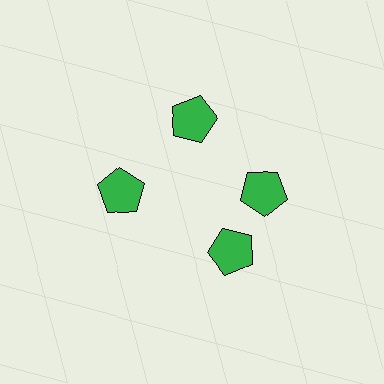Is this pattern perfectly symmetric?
No. The 4 green pentagons are arranged in a ring, but one element near the 6 o'clock position is rotated out of alignment along the ring, breaking the 4-fold rotational symmetry.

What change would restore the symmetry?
The symmetry would be restored by rotating it back into even spacing with its neighbors so that all 4 pentagons sit at equal angles and equal distance from the center.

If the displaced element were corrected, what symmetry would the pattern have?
It would have 4-fold rotational symmetry — the pattern would map onto itself every 90 degrees.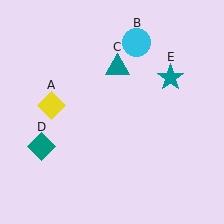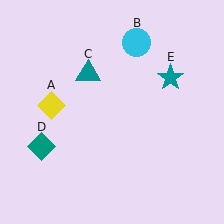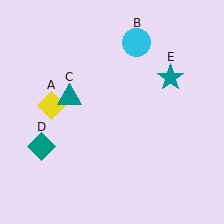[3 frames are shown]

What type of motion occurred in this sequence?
The teal triangle (object C) rotated counterclockwise around the center of the scene.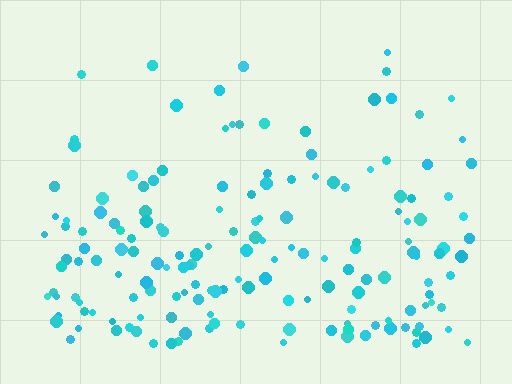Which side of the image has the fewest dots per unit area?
The top.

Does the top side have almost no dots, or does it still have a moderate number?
Still a moderate number, just noticeably fewer than the bottom.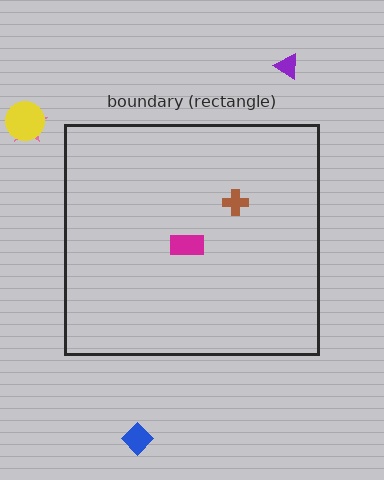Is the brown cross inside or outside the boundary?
Inside.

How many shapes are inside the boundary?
2 inside, 4 outside.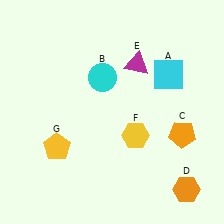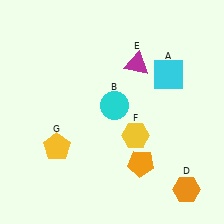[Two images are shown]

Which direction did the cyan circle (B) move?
The cyan circle (B) moved down.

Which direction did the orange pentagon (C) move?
The orange pentagon (C) moved left.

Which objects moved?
The objects that moved are: the cyan circle (B), the orange pentagon (C).